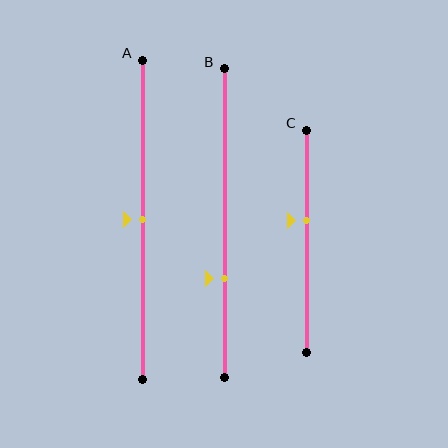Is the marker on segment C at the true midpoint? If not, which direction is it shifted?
No, the marker on segment C is shifted upward by about 10% of the segment length.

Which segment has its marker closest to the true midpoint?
Segment A has its marker closest to the true midpoint.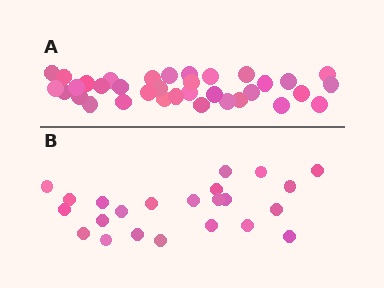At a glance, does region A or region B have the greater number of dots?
Region A (the top region) has more dots.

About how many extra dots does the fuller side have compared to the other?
Region A has roughly 12 or so more dots than region B.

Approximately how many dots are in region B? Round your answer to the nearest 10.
About 20 dots. (The exact count is 23, which rounds to 20.)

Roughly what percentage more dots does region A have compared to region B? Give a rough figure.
About 50% more.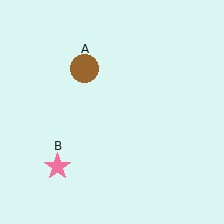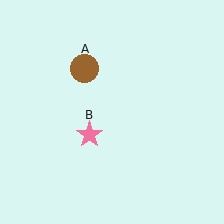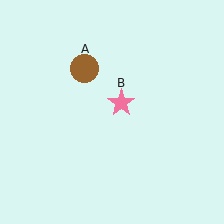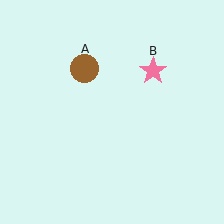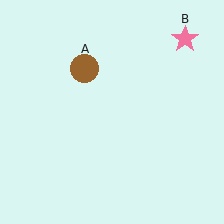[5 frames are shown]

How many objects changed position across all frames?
1 object changed position: pink star (object B).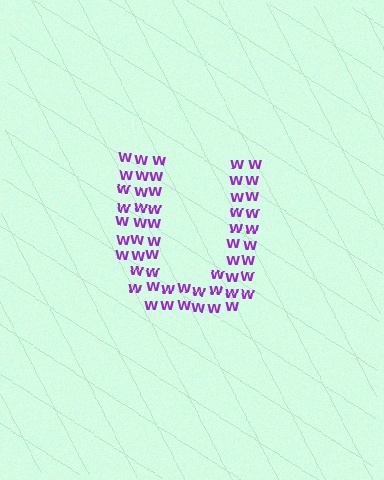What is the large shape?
The large shape is the letter U.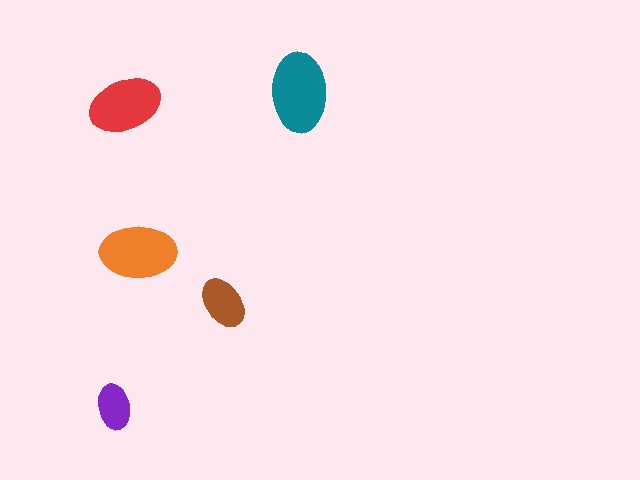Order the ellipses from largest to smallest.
the teal one, the orange one, the red one, the brown one, the purple one.